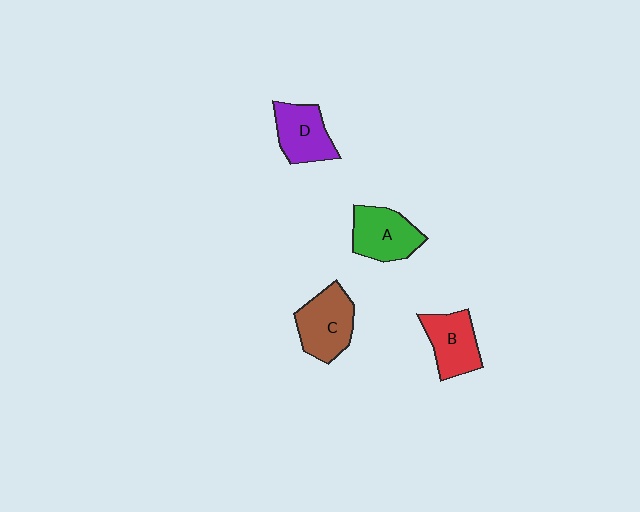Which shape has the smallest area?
Shape D (purple).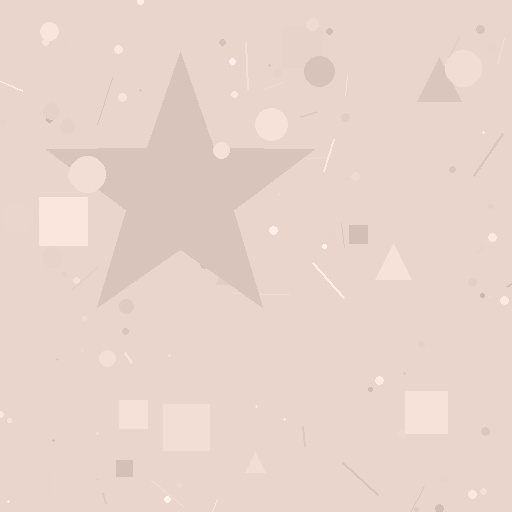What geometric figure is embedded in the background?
A star is embedded in the background.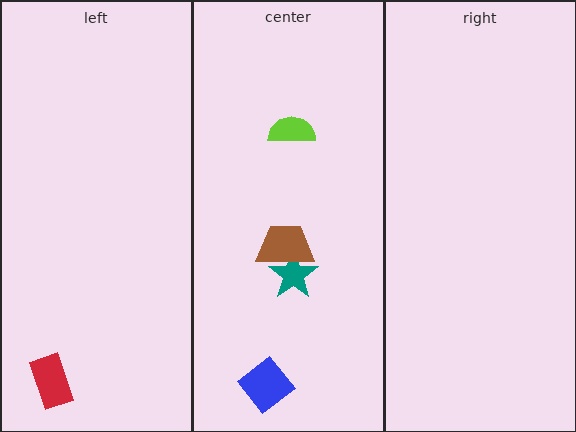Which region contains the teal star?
The center region.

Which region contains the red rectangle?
The left region.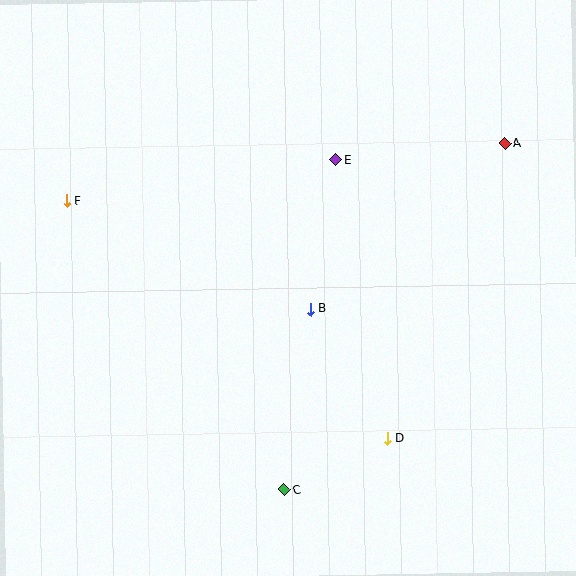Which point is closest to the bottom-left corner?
Point C is closest to the bottom-left corner.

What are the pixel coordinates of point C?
Point C is at (284, 490).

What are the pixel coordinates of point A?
Point A is at (505, 143).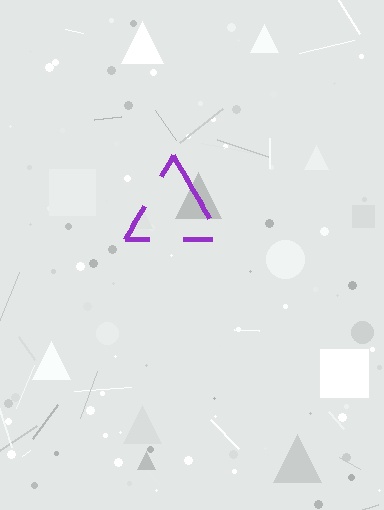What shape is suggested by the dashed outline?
The dashed outline suggests a triangle.